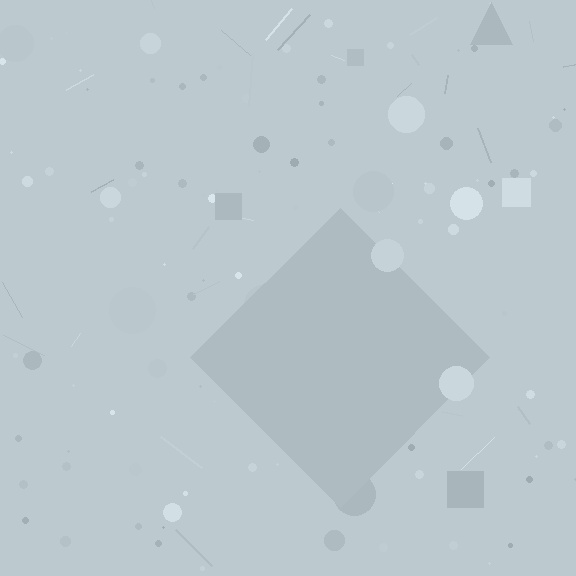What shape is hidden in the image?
A diamond is hidden in the image.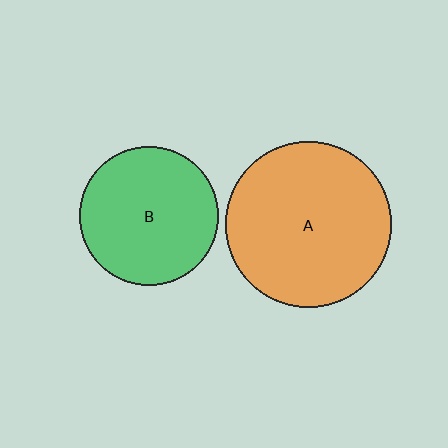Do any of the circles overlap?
No, none of the circles overlap.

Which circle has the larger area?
Circle A (orange).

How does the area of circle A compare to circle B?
Approximately 1.4 times.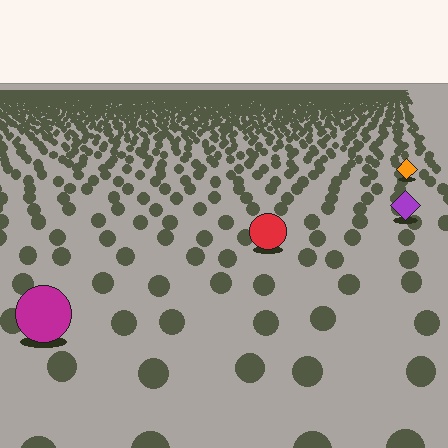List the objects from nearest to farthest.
From nearest to farthest: the magenta circle, the red circle, the purple diamond, the orange diamond.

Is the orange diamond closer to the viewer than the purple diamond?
No. The purple diamond is closer — you can tell from the texture gradient: the ground texture is coarser near it.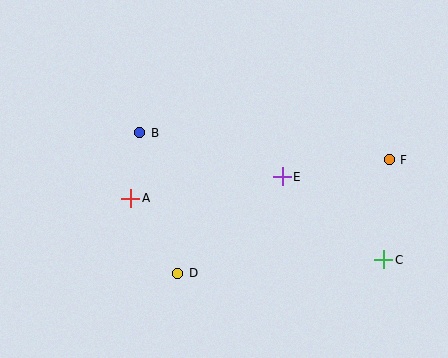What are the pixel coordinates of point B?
Point B is at (140, 133).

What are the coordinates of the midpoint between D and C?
The midpoint between D and C is at (281, 266).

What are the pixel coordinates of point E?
Point E is at (282, 177).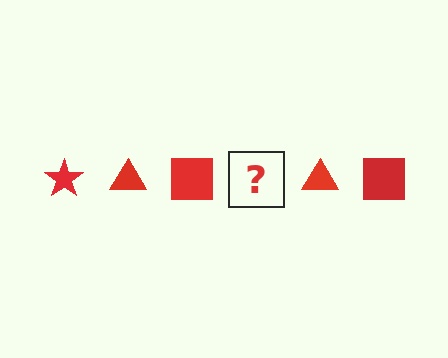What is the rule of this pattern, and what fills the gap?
The rule is that the pattern cycles through star, triangle, square shapes in red. The gap should be filled with a red star.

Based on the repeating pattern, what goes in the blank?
The blank should be a red star.